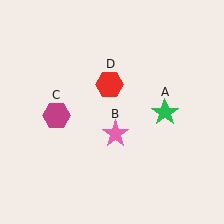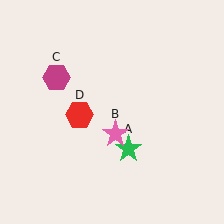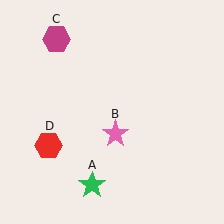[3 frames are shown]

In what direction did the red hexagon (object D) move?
The red hexagon (object D) moved down and to the left.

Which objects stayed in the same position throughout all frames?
Pink star (object B) remained stationary.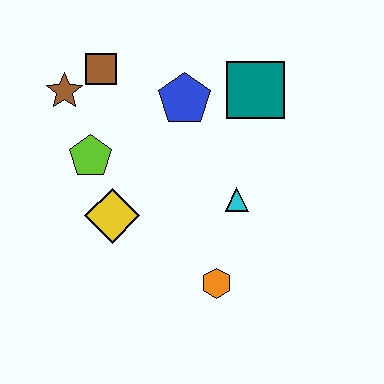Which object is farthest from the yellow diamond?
The teal square is farthest from the yellow diamond.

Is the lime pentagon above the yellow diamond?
Yes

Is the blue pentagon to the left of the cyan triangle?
Yes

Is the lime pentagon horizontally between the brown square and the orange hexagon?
No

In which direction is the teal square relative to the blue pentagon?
The teal square is to the right of the blue pentagon.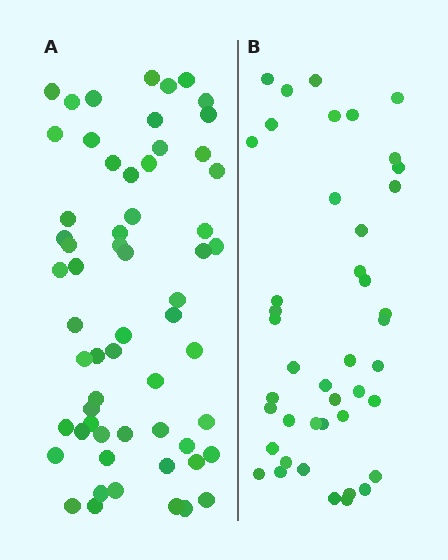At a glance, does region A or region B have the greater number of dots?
Region A (the left region) has more dots.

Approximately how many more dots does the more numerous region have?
Region A has approximately 15 more dots than region B.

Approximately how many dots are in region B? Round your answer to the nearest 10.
About 40 dots. (The exact count is 43, which rounds to 40.)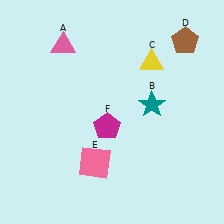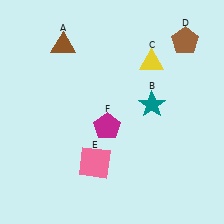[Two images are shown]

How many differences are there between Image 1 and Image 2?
There is 1 difference between the two images.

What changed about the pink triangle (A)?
In Image 1, A is pink. In Image 2, it changed to brown.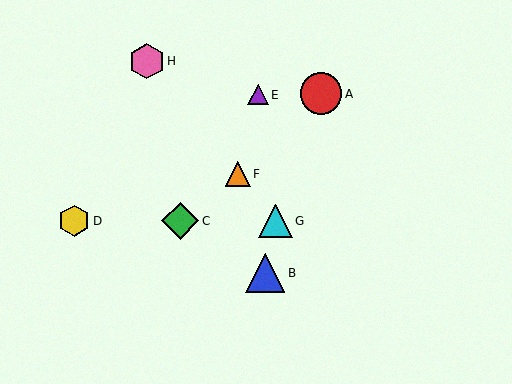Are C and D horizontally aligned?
Yes, both are at y≈221.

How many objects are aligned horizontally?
3 objects (C, D, G) are aligned horizontally.